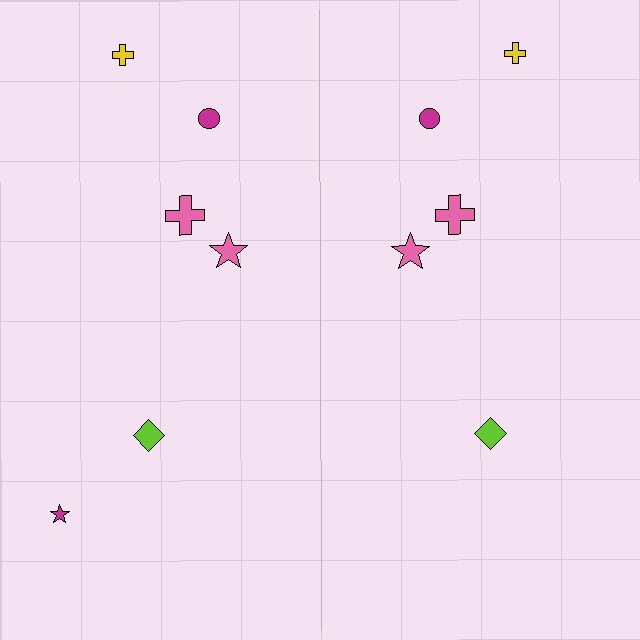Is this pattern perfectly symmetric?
No, the pattern is not perfectly symmetric. A magenta star is missing from the right side.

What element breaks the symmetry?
A magenta star is missing from the right side.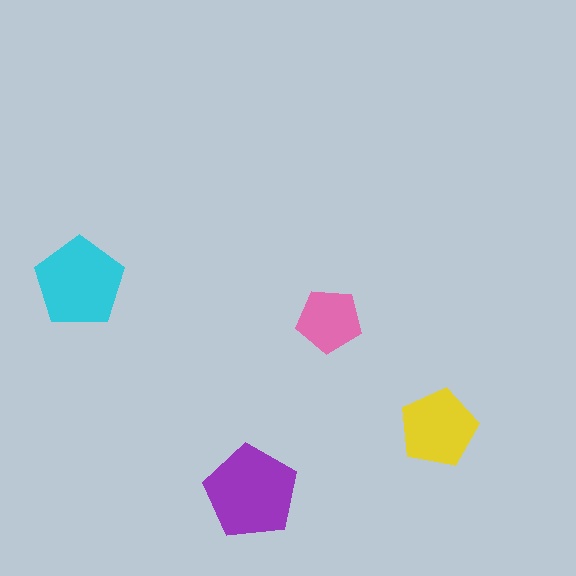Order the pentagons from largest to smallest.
the purple one, the cyan one, the yellow one, the pink one.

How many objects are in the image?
There are 4 objects in the image.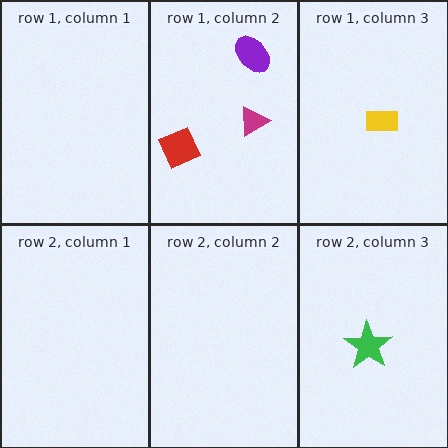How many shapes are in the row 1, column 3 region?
1.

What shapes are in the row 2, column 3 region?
The green star.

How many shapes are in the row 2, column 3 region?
1.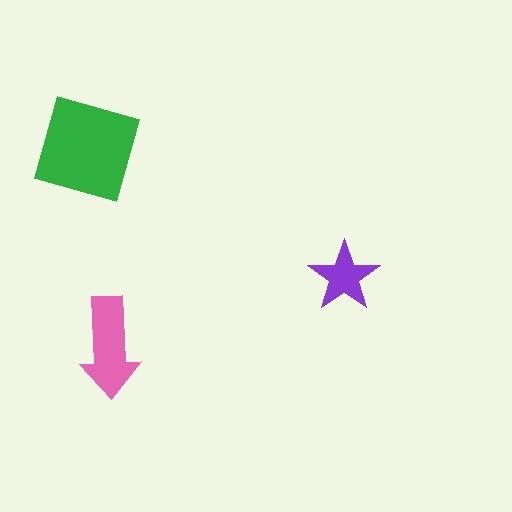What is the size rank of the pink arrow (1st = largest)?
2nd.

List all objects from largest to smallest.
The green diamond, the pink arrow, the purple star.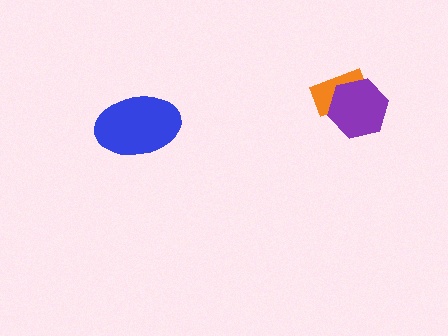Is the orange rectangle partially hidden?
Yes, it is partially covered by another shape.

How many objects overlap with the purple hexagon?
1 object overlaps with the purple hexagon.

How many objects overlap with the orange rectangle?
1 object overlaps with the orange rectangle.